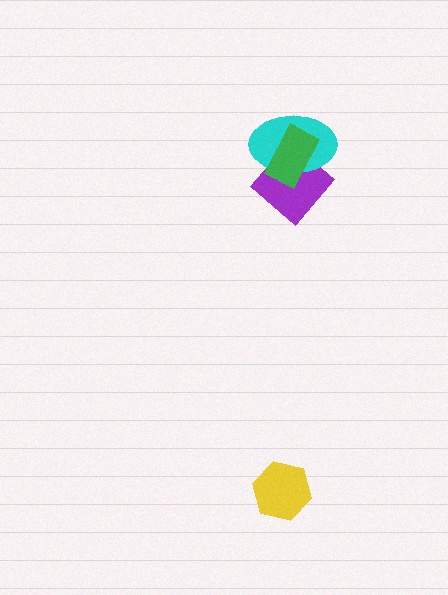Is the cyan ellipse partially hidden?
Yes, it is partially covered by another shape.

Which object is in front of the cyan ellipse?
The green rectangle is in front of the cyan ellipse.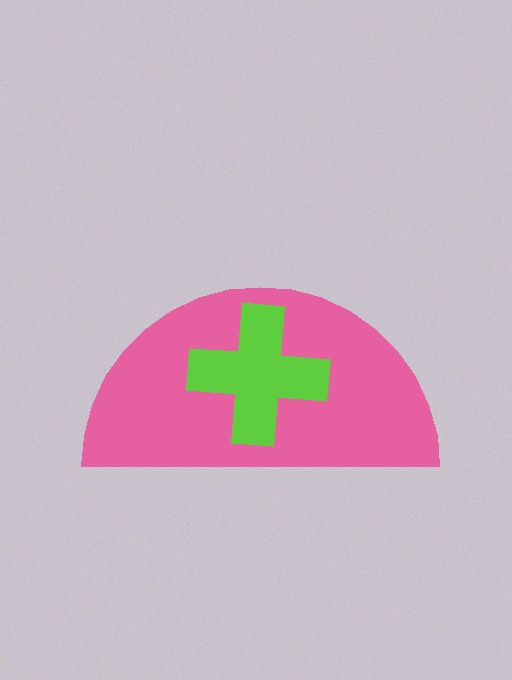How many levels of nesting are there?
2.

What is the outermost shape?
The pink semicircle.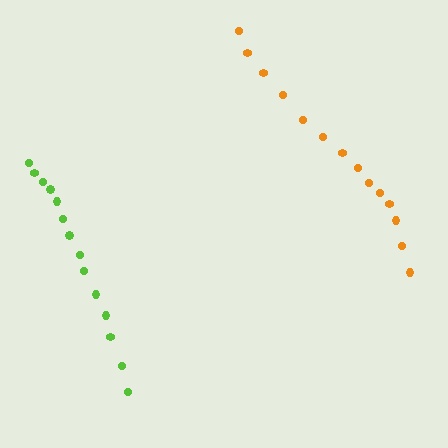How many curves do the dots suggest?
There are 2 distinct paths.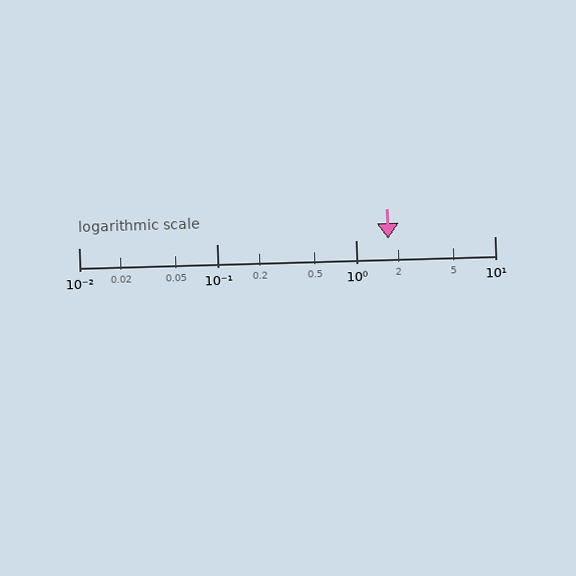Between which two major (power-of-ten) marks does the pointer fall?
The pointer is between 1 and 10.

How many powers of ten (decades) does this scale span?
The scale spans 3 decades, from 0.01 to 10.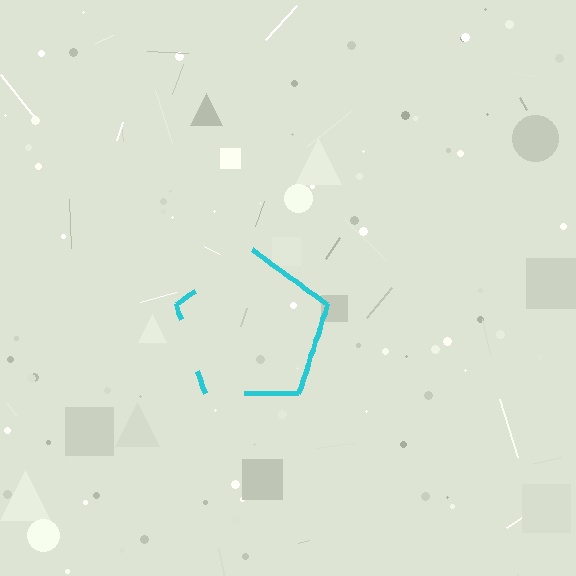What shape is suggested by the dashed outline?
The dashed outline suggests a pentagon.